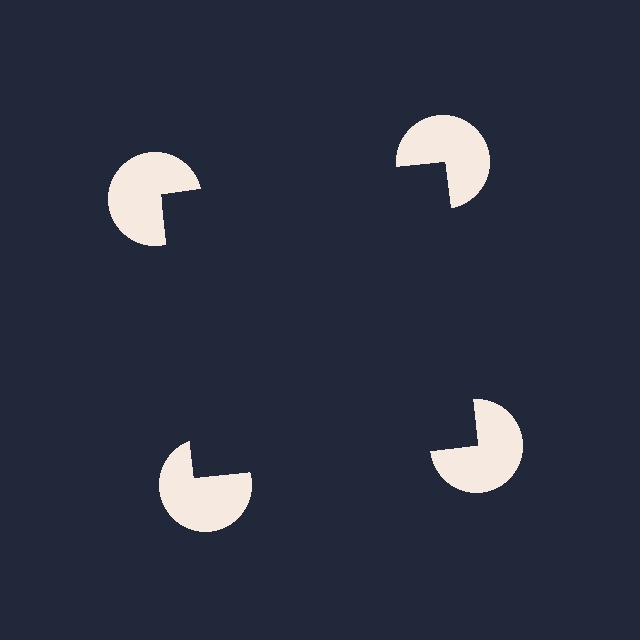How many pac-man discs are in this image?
There are 4 — one at each vertex of the illusory square.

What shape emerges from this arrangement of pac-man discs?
An illusory square — its edges are inferred from the aligned wedge cuts in the pac-man discs, not physically drawn.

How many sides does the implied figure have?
4 sides.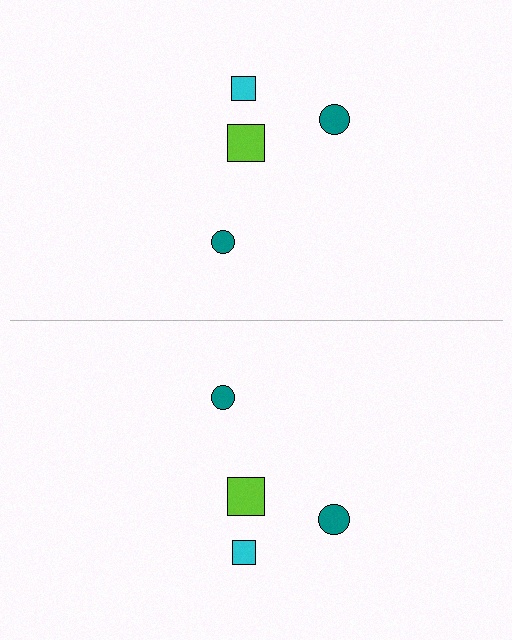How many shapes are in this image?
There are 8 shapes in this image.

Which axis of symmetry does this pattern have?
The pattern has a horizontal axis of symmetry running through the center of the image.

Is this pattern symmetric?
Yes, this pattern has bilateral (reflection) symmetry.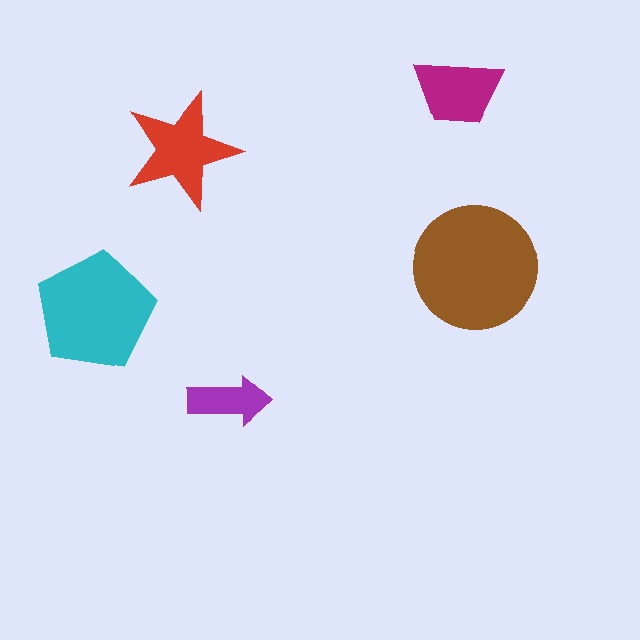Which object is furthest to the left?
The cyan pentagon is leftmost.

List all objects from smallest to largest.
The purple arrow, the magenta trapezoid, the red star, the cyan pentagon, the brown circle.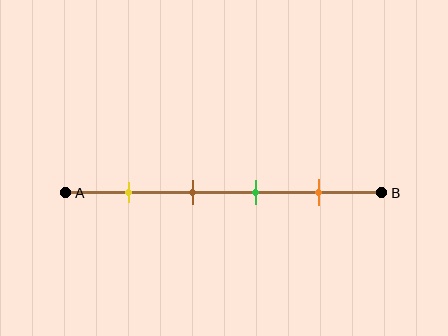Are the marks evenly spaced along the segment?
Yes, the marks are approximately evenly spaced.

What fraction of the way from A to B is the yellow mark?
The yellow mark is approximately 20% (0.2) of the way from A to B.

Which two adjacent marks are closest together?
The brown and green marks are the closest adjacent pair.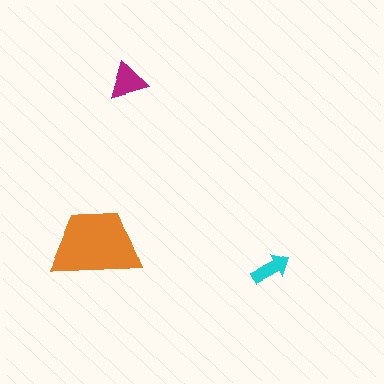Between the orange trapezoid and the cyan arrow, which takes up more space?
The orange trapezoid.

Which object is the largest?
The orange trapezoid.